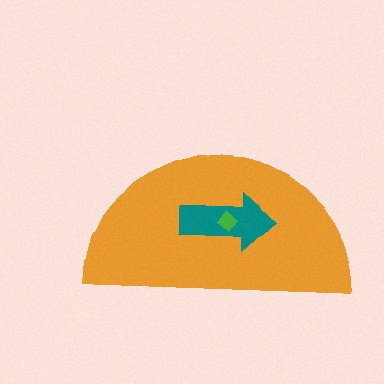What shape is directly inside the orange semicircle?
The teal arrow.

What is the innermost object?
The green diamond.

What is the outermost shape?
The orange semicircle.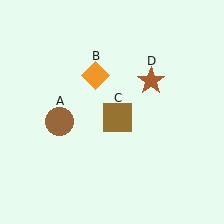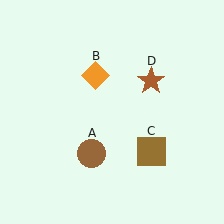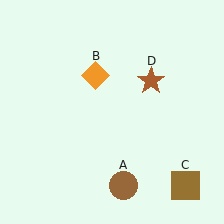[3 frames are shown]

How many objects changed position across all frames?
2 objects changed position: brown circle (object A), brown square (object C).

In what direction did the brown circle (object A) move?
The brown circle (object A) moved down and to the right.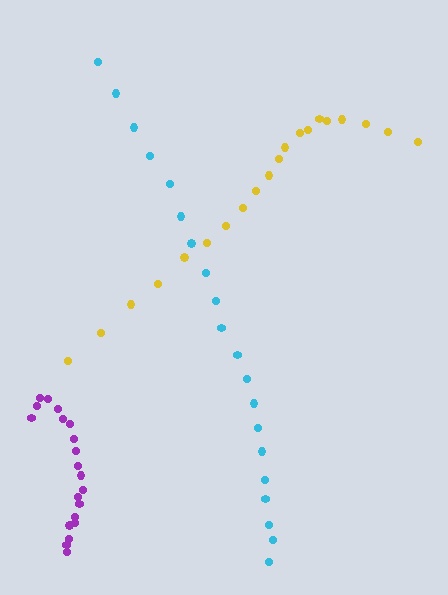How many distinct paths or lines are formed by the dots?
There are 3 distinct paths.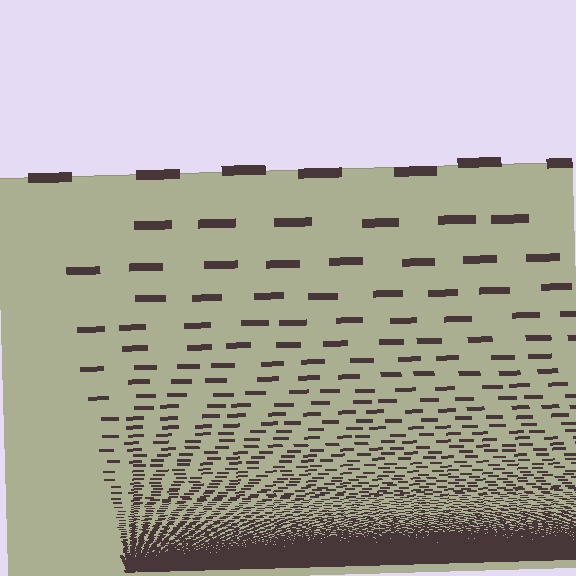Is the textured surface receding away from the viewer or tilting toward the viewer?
The surface appears to tilt toward the viewer. Texture elements get larger and sparser toward the top.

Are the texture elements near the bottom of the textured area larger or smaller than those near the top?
Smaller. The gradient is inverted — elements near the bottom are smaller and denser.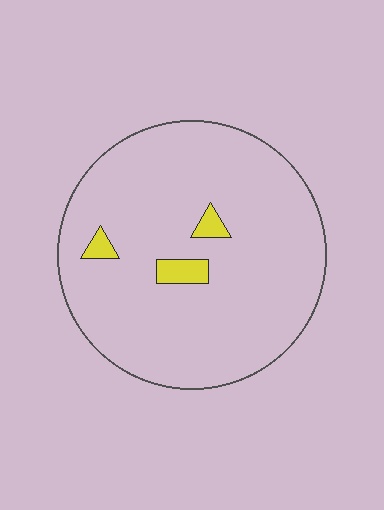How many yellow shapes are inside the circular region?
3.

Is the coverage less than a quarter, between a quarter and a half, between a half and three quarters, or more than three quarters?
Less than a quarter.